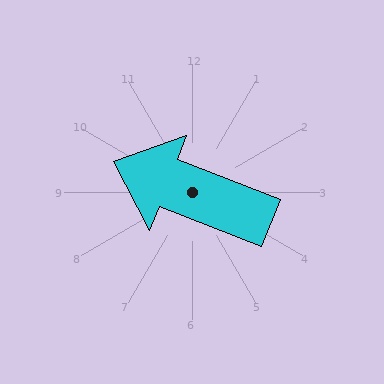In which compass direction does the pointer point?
West.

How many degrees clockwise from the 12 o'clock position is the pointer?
Approximately 291 degrees.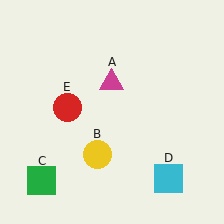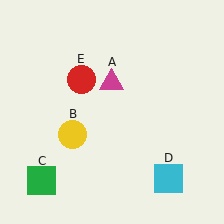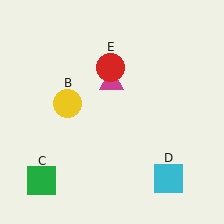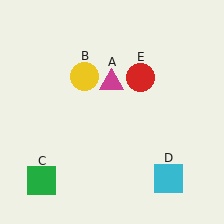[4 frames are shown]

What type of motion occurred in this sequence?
The yellow circle (object B), red circle (object E) rotated clockwise around the center of the scene.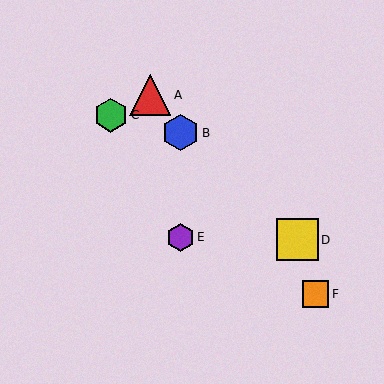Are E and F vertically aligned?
No, E is at x≈181 and F is at x≈315.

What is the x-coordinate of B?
Object B is at x≈181.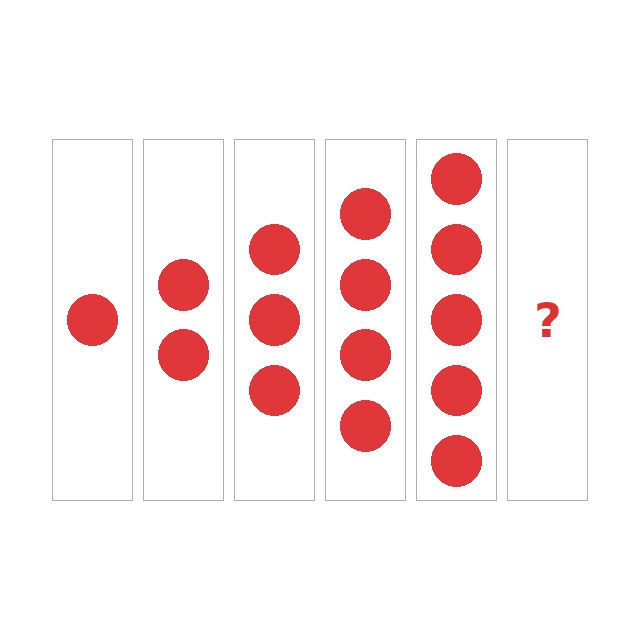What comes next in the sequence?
The next element should be 6 circles.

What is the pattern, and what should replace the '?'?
The pattern is that each step adds one more circle. The '?' should be 6 circles.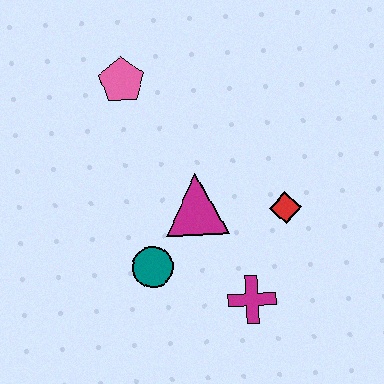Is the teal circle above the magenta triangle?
No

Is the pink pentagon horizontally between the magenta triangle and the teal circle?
No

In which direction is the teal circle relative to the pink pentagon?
The teal circle is below the pink pentagon.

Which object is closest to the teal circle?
The magenta triangle is closest to the teal circle.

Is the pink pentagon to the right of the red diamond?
No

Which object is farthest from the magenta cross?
The pink pentagon is farthest from the magenta cross.